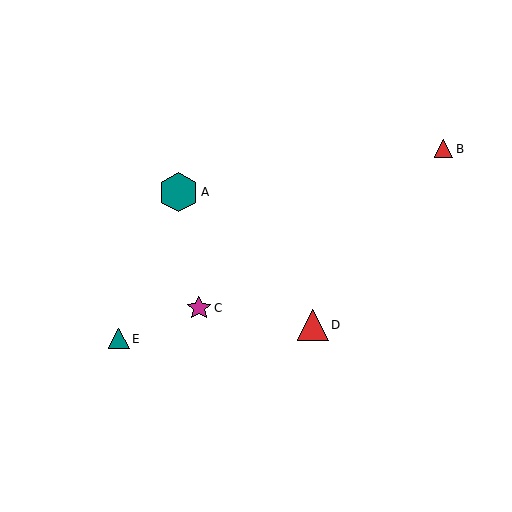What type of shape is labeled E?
Shape E is a teal triangle.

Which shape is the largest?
The teal hexagon (labeled A) is the largest.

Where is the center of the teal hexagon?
The center of the teal hexagon is at (178, 192).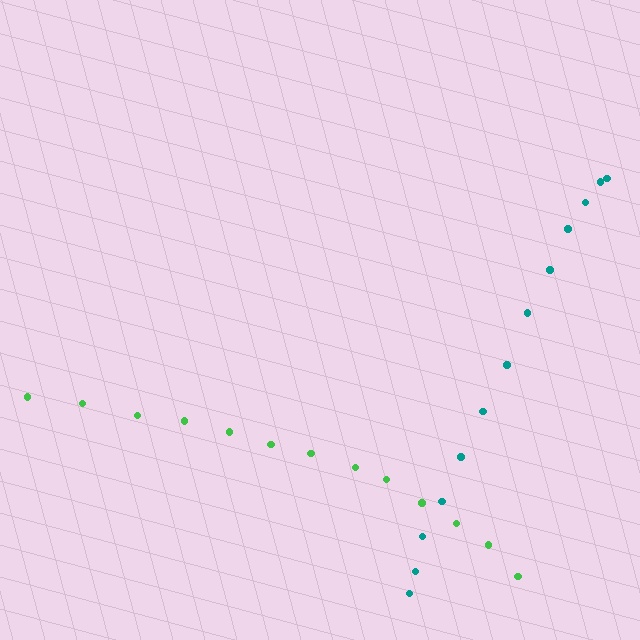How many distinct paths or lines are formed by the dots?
There are 2 distinct paths.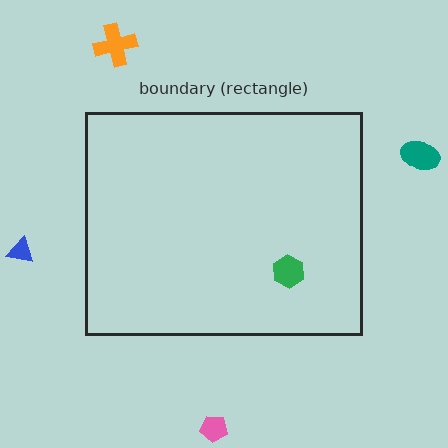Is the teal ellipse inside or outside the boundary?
Outside.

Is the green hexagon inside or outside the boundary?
Inside.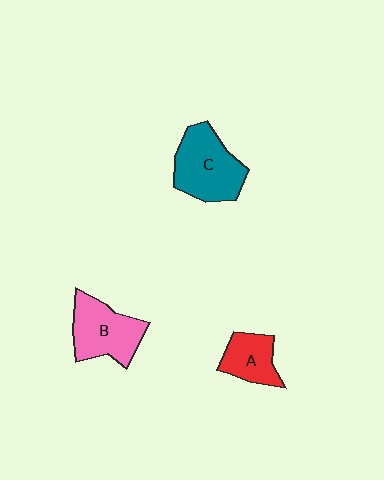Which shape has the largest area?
Shape C (teal).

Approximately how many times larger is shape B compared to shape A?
Approximately 1.5 times.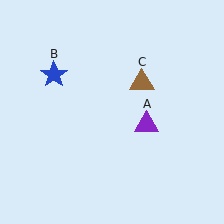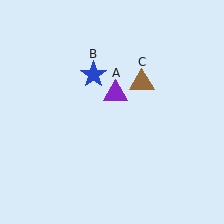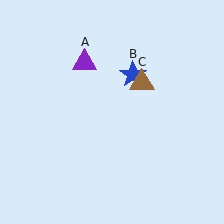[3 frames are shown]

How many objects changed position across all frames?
2 objects changed position: purple triangle (object A), blue star (object B).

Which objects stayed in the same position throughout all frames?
Brown triangle (object C) remained stationary.